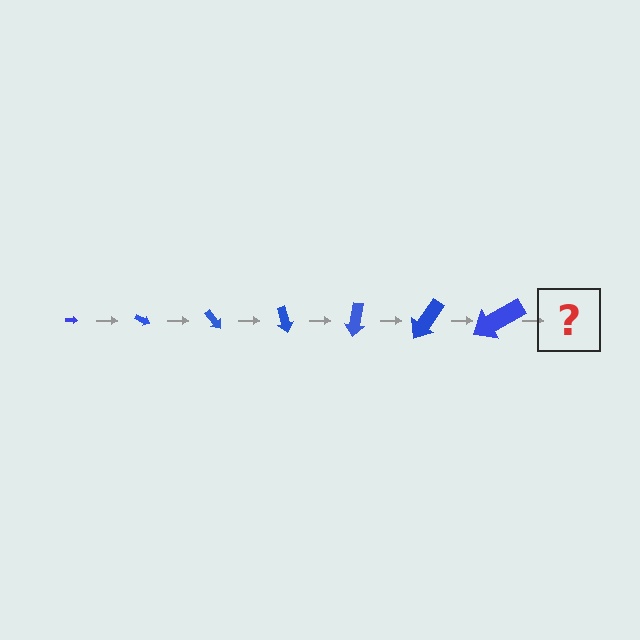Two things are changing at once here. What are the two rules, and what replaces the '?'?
The two rules are that the arrow grows larger each step and it rotates 25 degrees each step. The '?' should be an arrow, larger than the previous one and rotated 175 degrees from the start.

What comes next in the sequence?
The next element should be an arrow, larger than the previous one and rotated 175 degrees from the start.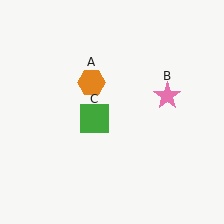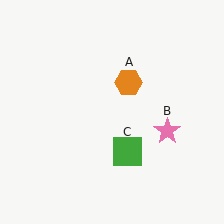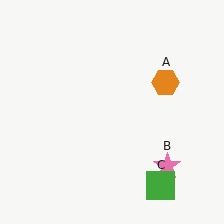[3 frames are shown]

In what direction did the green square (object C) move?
The green square (object C) moved down and to the right.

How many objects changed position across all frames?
3 objects changed position: orange hexagon (object A), pink star (object B), green square (object C).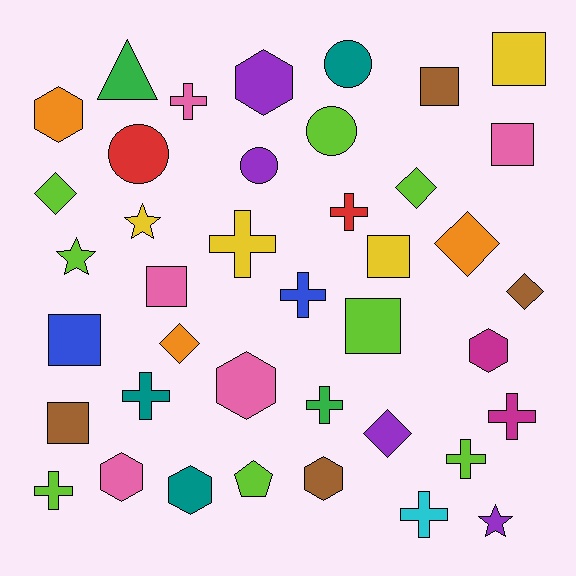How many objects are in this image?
There are 40 objects.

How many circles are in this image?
There are 4 circles.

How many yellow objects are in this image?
There are 4 yellow objects.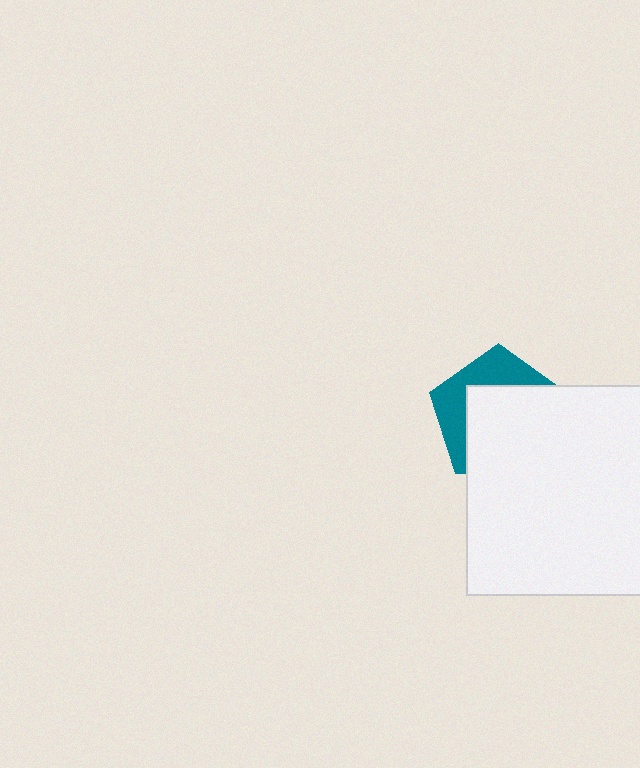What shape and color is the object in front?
The object in front is a white square.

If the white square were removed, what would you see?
You would see the complete teal pentagon.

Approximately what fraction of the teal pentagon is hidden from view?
Roughly 63% of the teal pentagon is hidden behind the white square.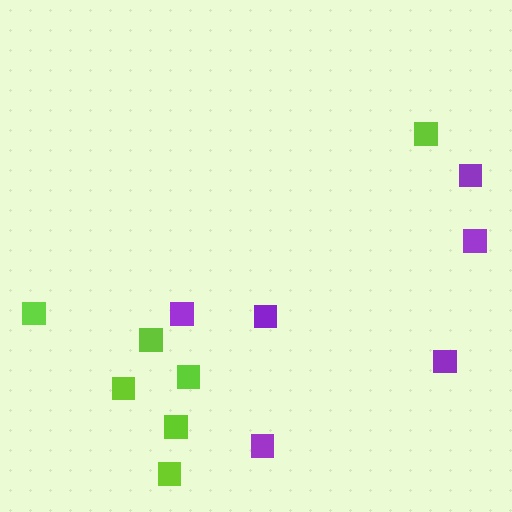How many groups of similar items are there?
There are 2 groups: one group of purple squares (6) and one group of lime squares (7).